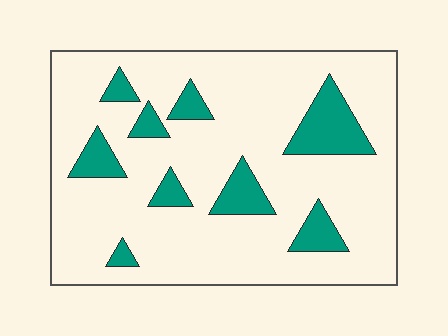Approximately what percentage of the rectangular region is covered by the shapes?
Approximately 15%.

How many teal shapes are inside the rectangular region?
9.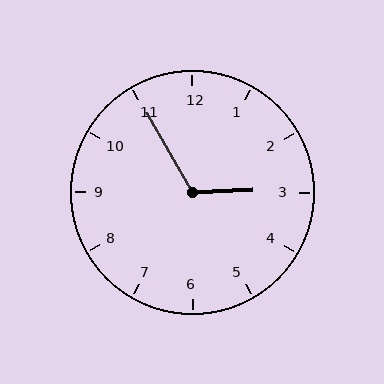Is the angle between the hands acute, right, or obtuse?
It is obtuse.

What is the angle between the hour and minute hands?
Approximately 118 degrees.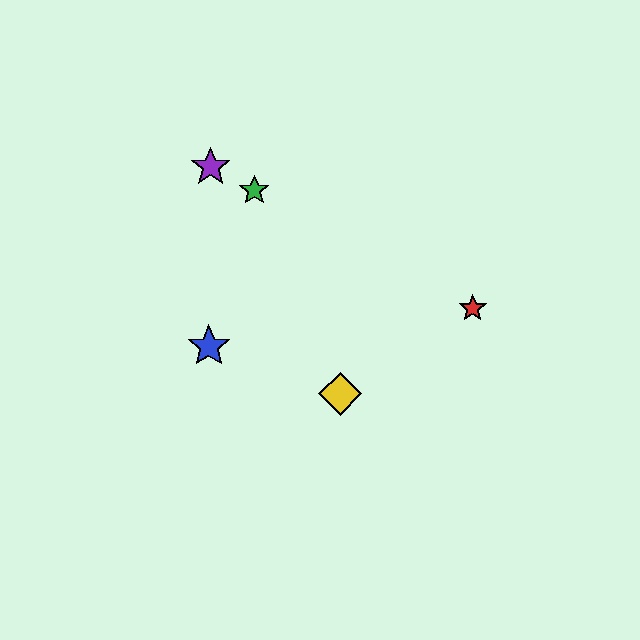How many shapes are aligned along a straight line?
3 shapes (the red star, the green star, the purple star) are aligned along a straight line.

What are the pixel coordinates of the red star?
The red star is at (473, 308).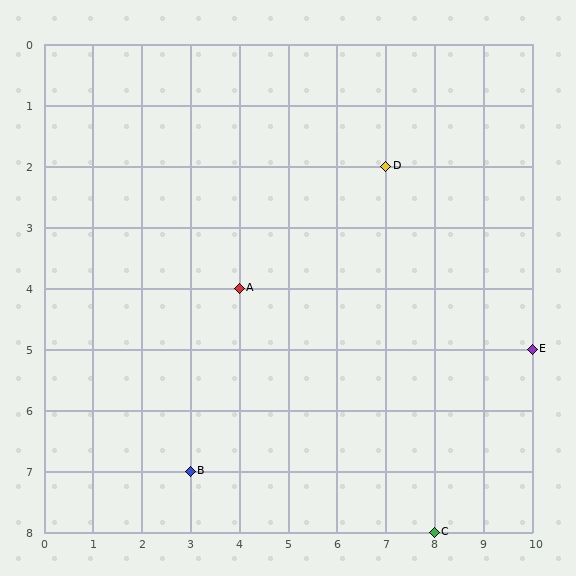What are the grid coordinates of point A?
Point A is at grid coordinates (4, 4).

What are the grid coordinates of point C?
Point C is at grid coordinates (8, 8).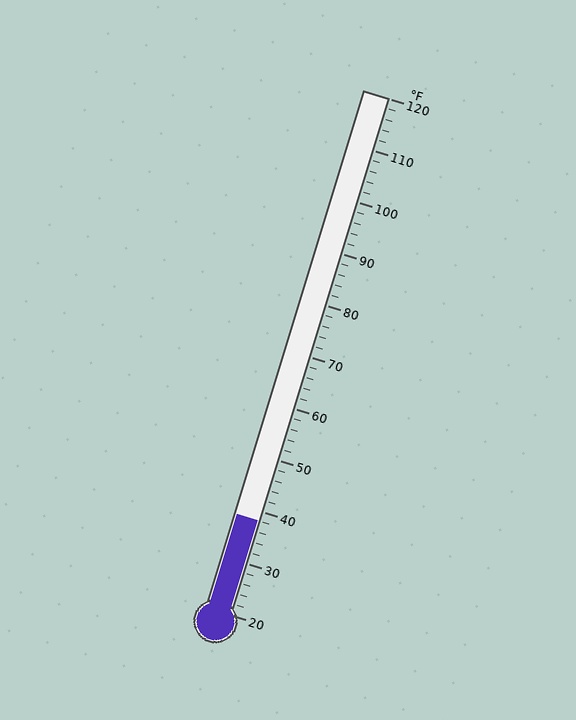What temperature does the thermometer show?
The thermometer shows approximately 38°F.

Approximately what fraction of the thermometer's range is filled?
The thermometer is filled to approximately 20% of its range.